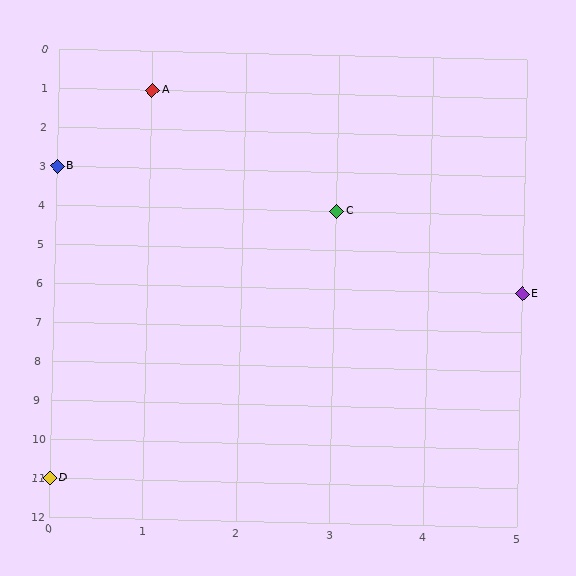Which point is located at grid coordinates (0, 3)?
Point B is at (0, 3).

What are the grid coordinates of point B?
Point B is at grid coordinates (0, 3).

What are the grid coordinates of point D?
Point D is at grid coordinates (0, 11).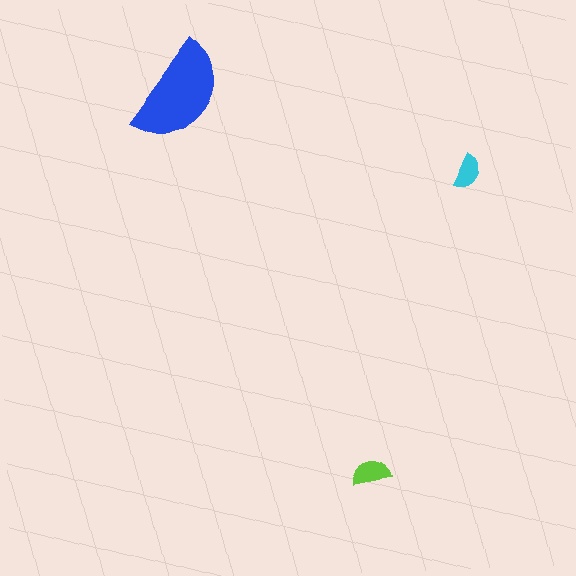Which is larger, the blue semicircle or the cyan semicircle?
The blue one.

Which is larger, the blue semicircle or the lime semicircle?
The blue one.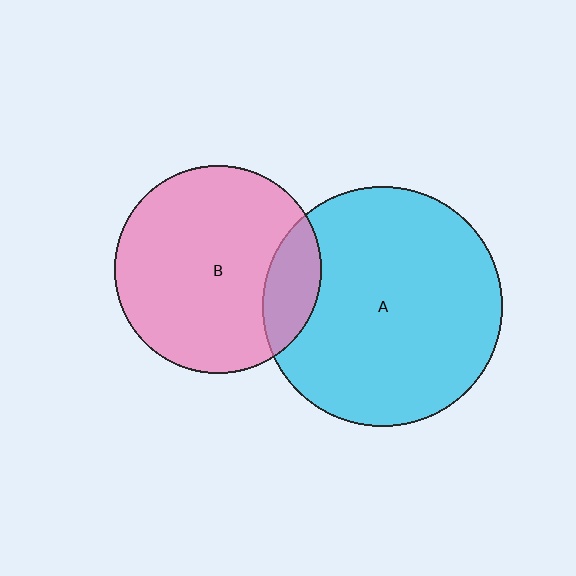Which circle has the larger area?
Circle A (cyan).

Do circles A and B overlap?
Yes.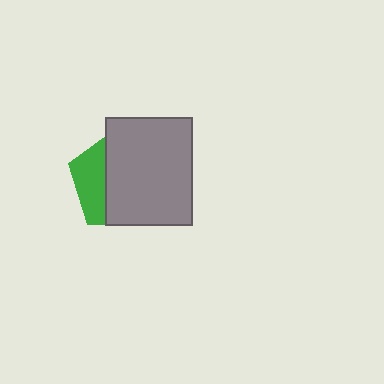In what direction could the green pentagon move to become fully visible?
The green pentagon could move left. That would shift it out from behind the gray rectangle entirely.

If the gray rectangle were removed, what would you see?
You would see the complete green pentagon.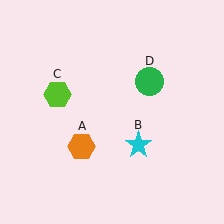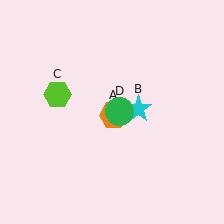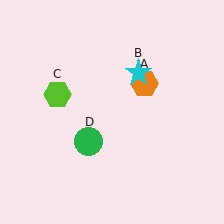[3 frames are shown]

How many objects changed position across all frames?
3 objects changed position: orange hexagon (object A), cyan star (object B), green circle (object D).